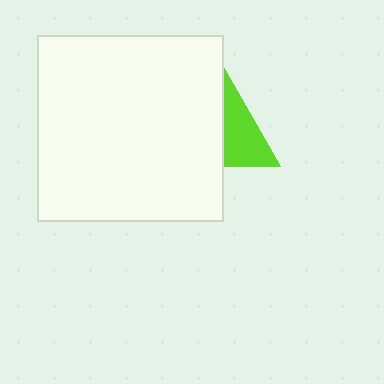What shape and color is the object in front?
The object in front is a white square.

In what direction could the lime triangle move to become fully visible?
The lime triangle could move right. That would shift it out from behind the white square entirely.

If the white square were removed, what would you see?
You would see the complete lime triangle.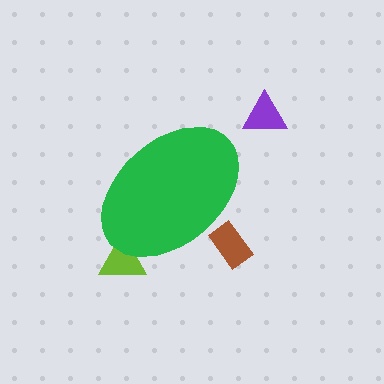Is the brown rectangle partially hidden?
Yes, the brown rectangle is partially hidden behind the green ellipse.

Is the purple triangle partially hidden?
No, the purple triangle is fully visible.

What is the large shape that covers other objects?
A green ellipse.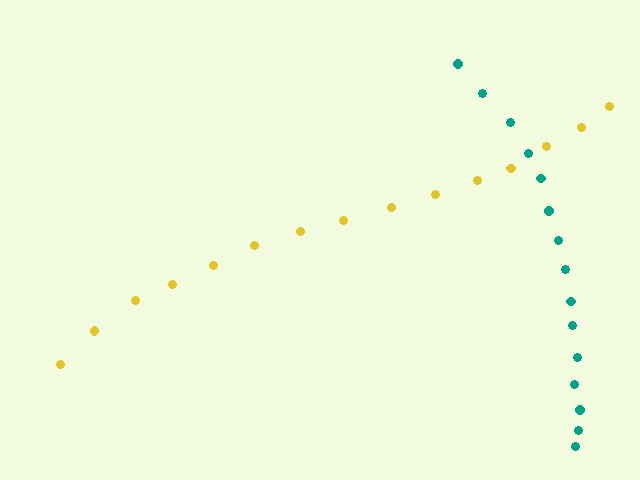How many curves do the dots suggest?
There are 2 distinct paths.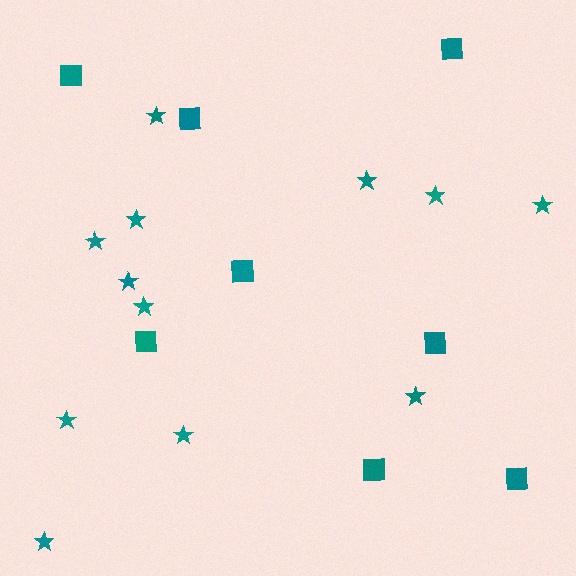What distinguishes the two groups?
There are 2 groups: one group of squares (8) and one group of stars (12).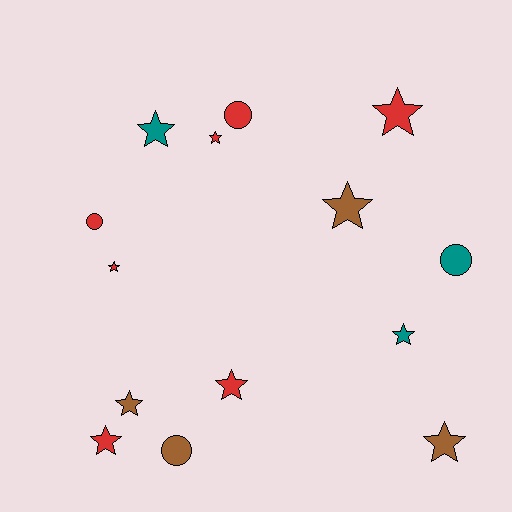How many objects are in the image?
There are 14 objects.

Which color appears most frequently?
Red, with 7 objects.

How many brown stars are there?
There are 3 brown stars.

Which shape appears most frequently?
Star, with 10 objects.